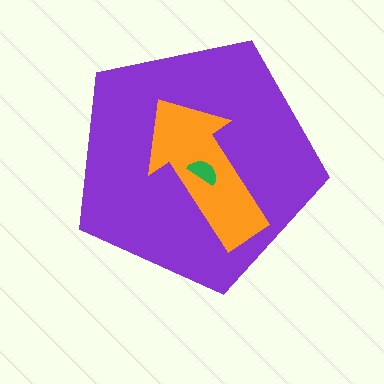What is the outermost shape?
The purple pentagon.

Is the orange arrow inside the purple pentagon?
Yes.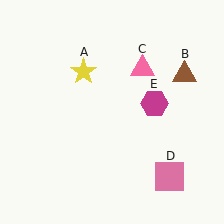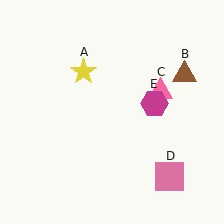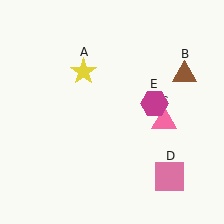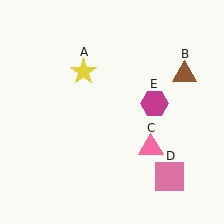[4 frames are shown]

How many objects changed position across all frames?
1 object changed position: pink triangle (object C).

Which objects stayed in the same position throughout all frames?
Yellow star (object A) and brown triangle (object B) and pink square (object D) and magenta hexagon (object E) remained stationary.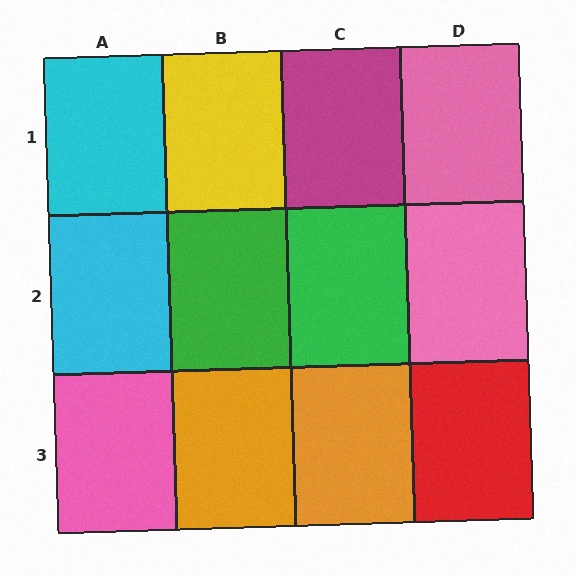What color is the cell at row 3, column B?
Orange.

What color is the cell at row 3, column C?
Orange.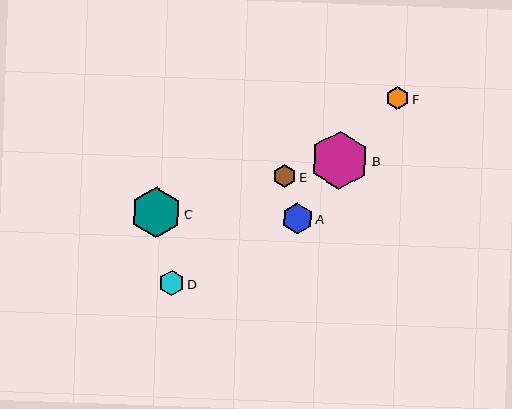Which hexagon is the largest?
Hexagon B is the largest with a size of approximately 58 pixels.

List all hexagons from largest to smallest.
From largest to smallest: B, C, A, D, E, F.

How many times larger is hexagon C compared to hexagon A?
Hexagon C is approximately 1.7 times the size of hexagon A.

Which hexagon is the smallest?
Hexagon F is the smallest with a size of approximately 22 pixels.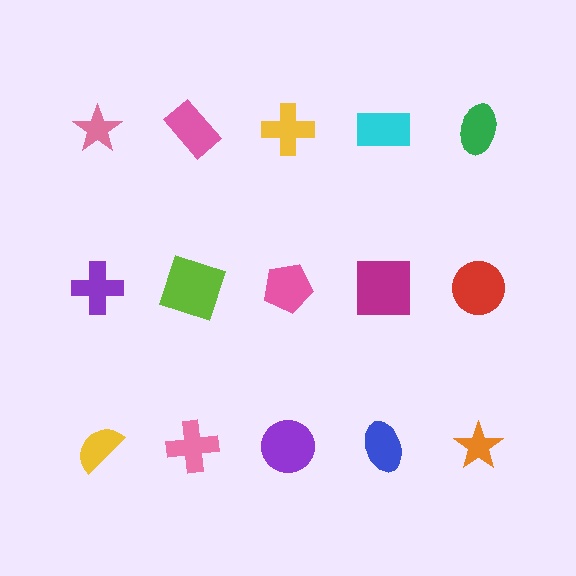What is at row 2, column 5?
A red circle.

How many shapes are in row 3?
5 shapes.